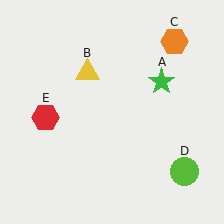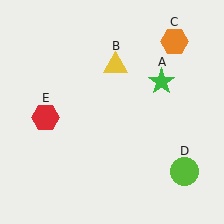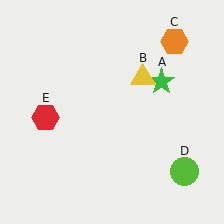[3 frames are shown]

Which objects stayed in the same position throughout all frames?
Green star (object A) and orange hexagon (object C) and lime circle (object D) and red hexagon (object E) remained stationary.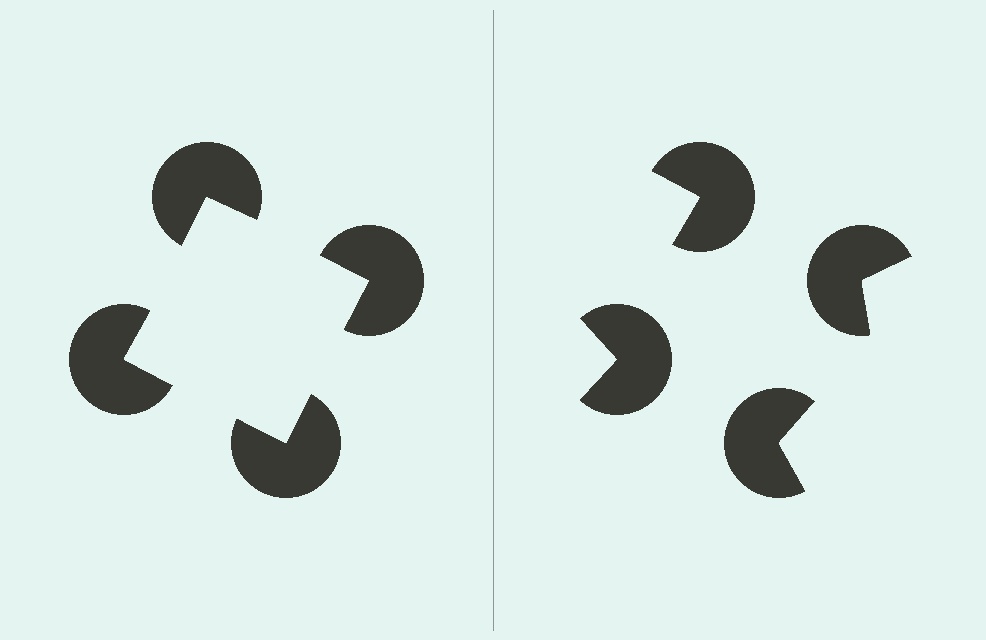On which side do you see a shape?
An illusory square appears on the left side. On the right side the wedge cuts are rotated, so no coherent shape forms.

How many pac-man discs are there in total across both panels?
8 — 4 on each side.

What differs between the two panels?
The pac-man discs are positioned identically on both sides; only the wedge orientations differ. On the left they align to a square; on the right they are misaligned.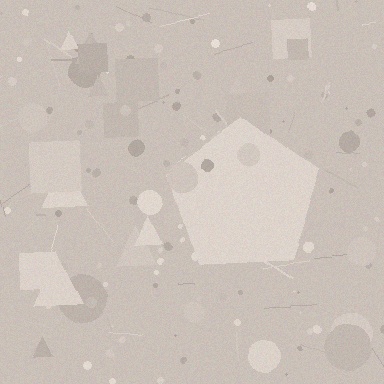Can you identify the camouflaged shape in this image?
The camouflaged shape is a pentagon.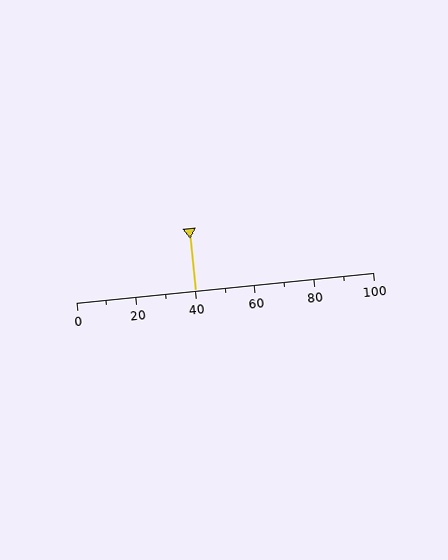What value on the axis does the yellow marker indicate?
The marker indicates approximately 40.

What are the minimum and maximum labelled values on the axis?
The axis runs from 0 to 100.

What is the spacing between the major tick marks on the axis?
The major ticks are spaced 20 apart.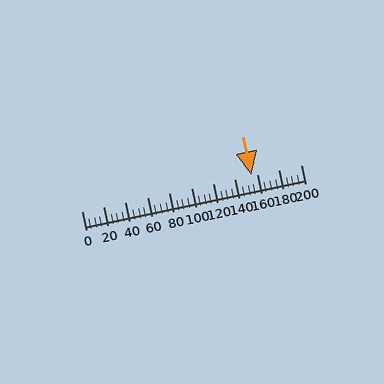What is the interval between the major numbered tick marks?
The major tick marks are spaced 20 units apart.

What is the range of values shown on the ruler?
The ruler shows values from 0 to 200.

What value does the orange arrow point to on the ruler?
The orange arrow points to approximately 155.